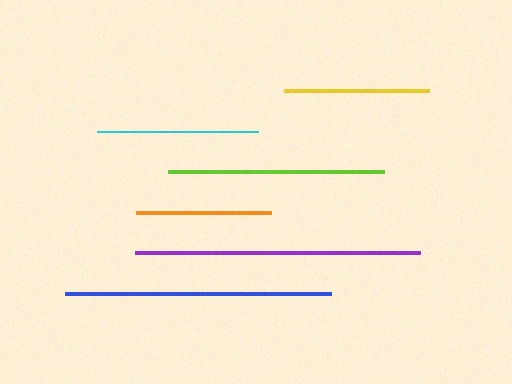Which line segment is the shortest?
The orange line is the shortest at approximately 135 pixels.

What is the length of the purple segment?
The purple segment is approximately 286 pixels long.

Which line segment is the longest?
The purple line is the longest at approximately 286 pixels.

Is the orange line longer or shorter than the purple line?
The purple line is longer than the orange line.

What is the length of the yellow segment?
The yellow segment is approximately 145 pixels long.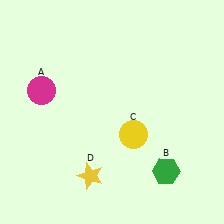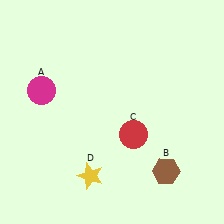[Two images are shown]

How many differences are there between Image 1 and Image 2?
There are 2 differences between the two images.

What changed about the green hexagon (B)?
In Image 1, B is green. In Image 2, it changed to brown.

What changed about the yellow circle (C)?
In Image 1, C is yellow. In Image 2, it changed to red.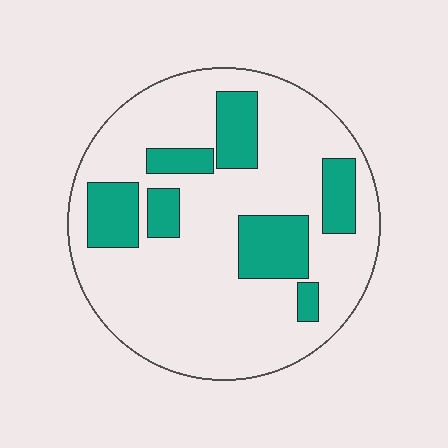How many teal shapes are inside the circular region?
7.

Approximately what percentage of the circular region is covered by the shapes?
Approximately 25%.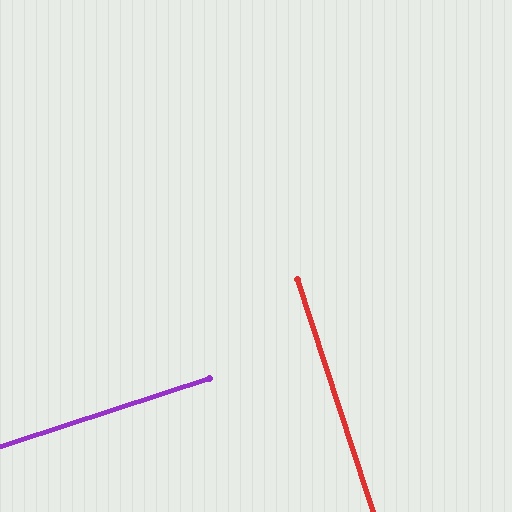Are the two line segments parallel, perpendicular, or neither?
Perpendicular — they meet at approximately 90°.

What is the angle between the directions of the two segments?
Approximately 90 degrees.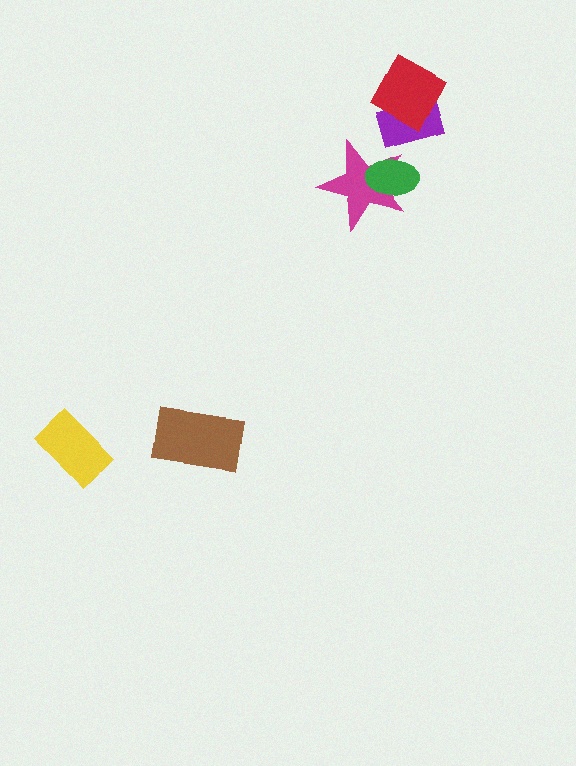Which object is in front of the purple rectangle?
The red square is in front of the purple rectangle.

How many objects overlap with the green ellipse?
1 object overlaps with the green ellipse.